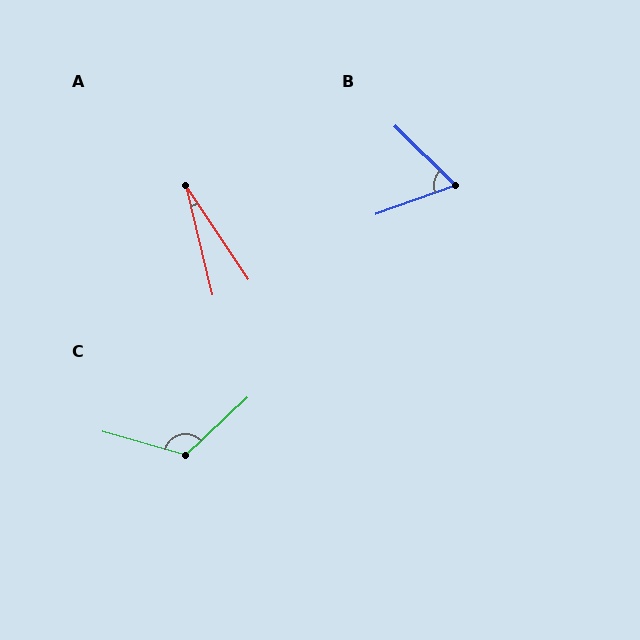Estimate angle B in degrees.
Approximately 65 degrees.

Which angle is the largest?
C, at approximately 121 degrees.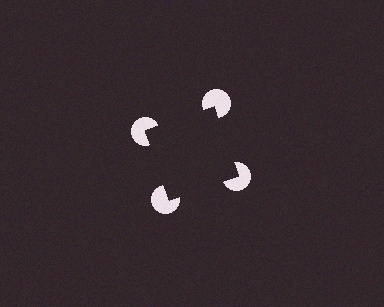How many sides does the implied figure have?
4 sides.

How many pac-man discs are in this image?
There are 4 — one at each vertex of the illusory square.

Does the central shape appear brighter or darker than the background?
It typically appears slightly darker than the background, even though no actual brightness change is drawn.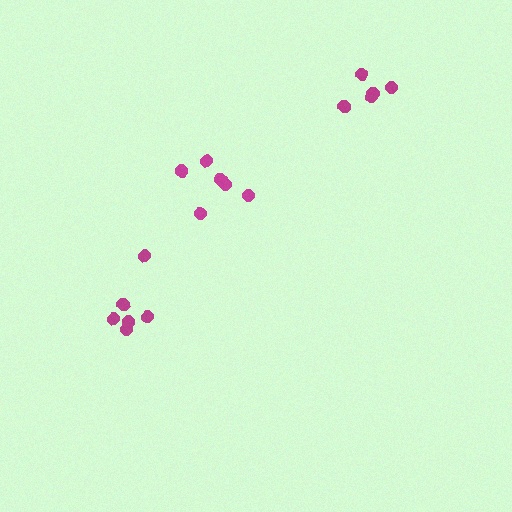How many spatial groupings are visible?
There are 3 spatial groupings.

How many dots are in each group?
Group 1: 6 dots, Group 2: 6 dots, Group 3: 5 dots (17 total).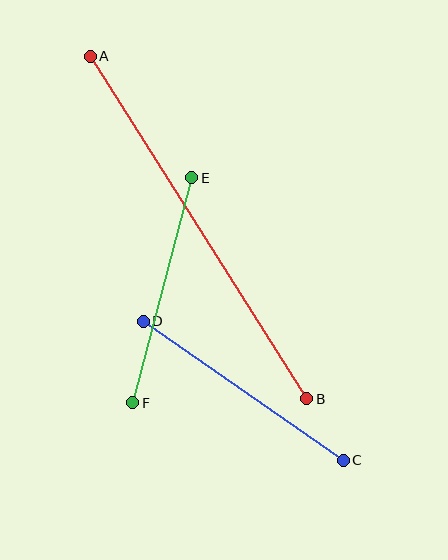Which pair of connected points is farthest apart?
Points A and B are farthest apart.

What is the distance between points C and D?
The distance is approximately 244 pixels.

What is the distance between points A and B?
The distance is approximately 405 pixels.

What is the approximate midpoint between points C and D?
The midpoint is at approximately (243, 391) pixels.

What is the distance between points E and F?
The distance is approximately 233 pixels.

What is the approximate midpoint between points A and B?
The midpoint is at approximately (198, 227) pixels.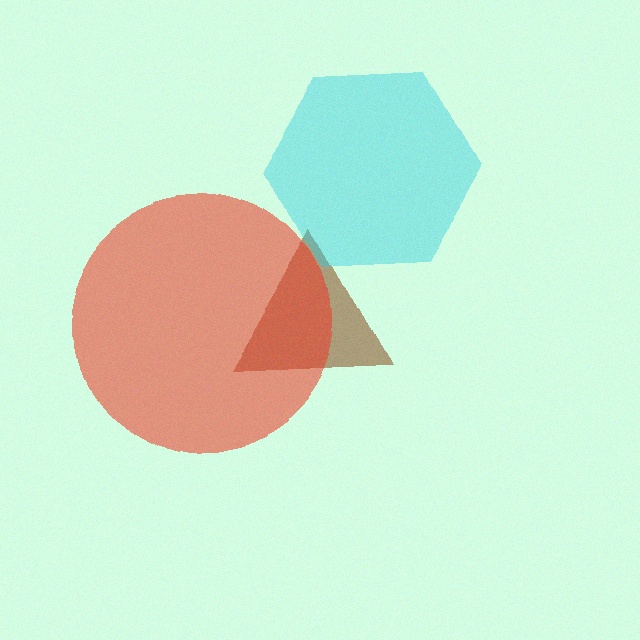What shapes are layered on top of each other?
The layered shapes are: a brown triangle, a cyan hexagon, a red circle.